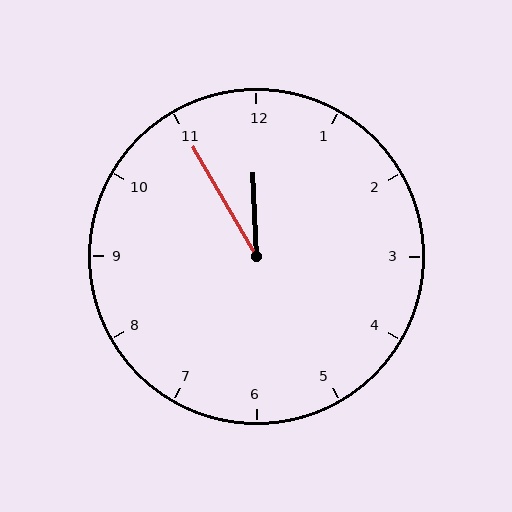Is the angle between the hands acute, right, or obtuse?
It is acute.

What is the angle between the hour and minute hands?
Approximately 28 degrees.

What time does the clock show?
11:55.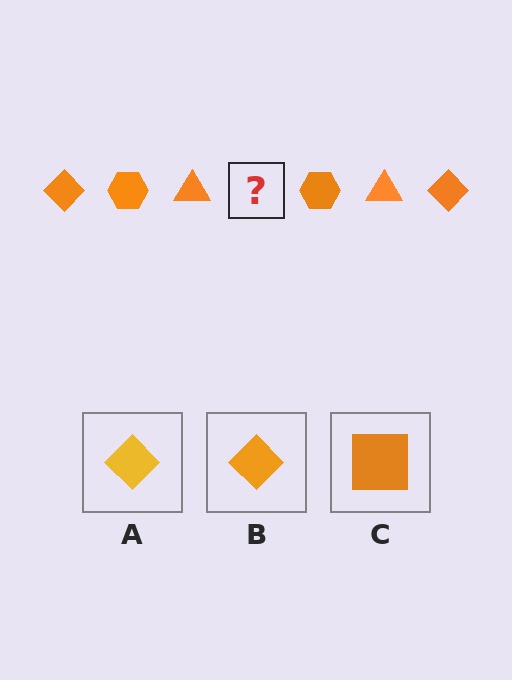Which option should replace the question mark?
Option B.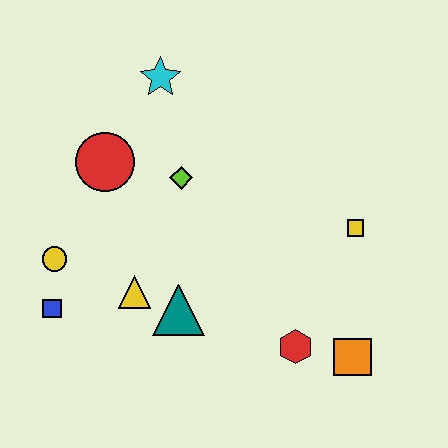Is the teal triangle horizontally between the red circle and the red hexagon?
Yes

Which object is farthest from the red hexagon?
The cyan star is farthest from the red hexagon.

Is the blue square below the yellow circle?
Yes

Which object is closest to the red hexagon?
The orange square is closest to the red hexagon.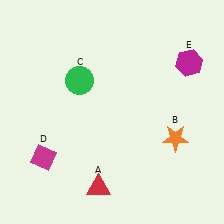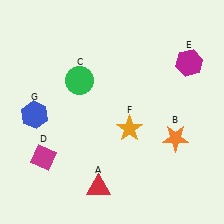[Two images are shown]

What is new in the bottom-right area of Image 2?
An orange star (F) was added in the bottom-right area of Image 2.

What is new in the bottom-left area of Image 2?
A blue hexagon (G) was added in the bottom-left area of Image 2.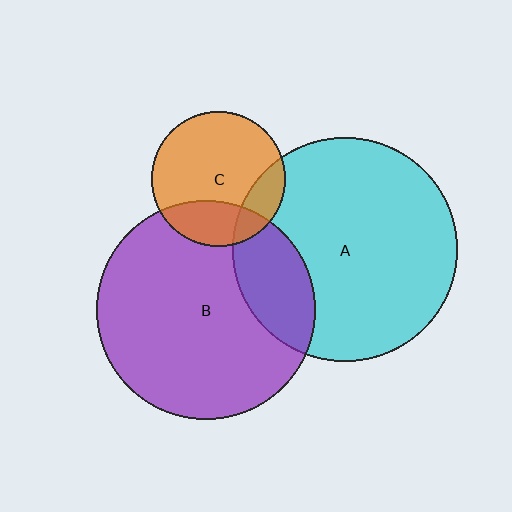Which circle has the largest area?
Circle A (cyan).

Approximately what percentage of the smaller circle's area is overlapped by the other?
Approximately 15%.